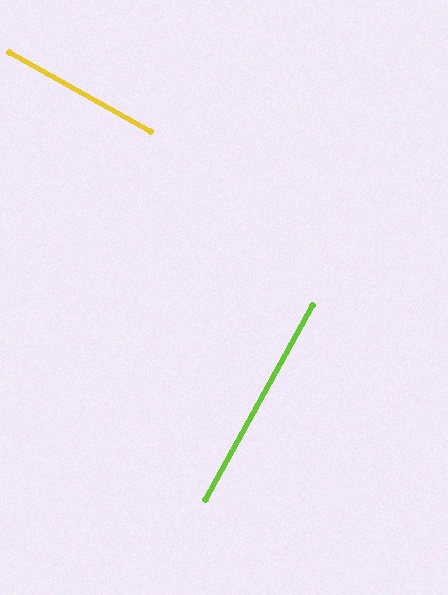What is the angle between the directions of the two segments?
Approximately 90 degrees.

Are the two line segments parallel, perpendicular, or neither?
Perpendicular — they meet at approximately 90°.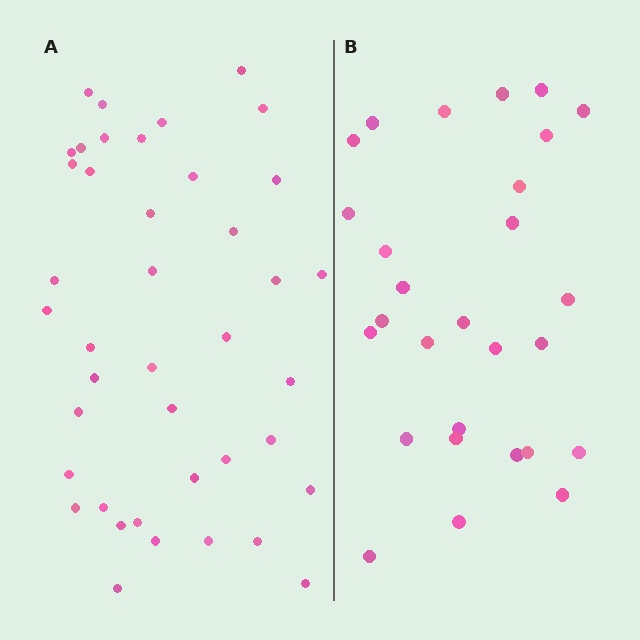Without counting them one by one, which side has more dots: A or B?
Region A (the left region) has more dots.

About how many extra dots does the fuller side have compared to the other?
Region A has approximately 15 more dots than region B.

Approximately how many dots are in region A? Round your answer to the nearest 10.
About 40 dots. (The exact count is 41, which rounds to 40.)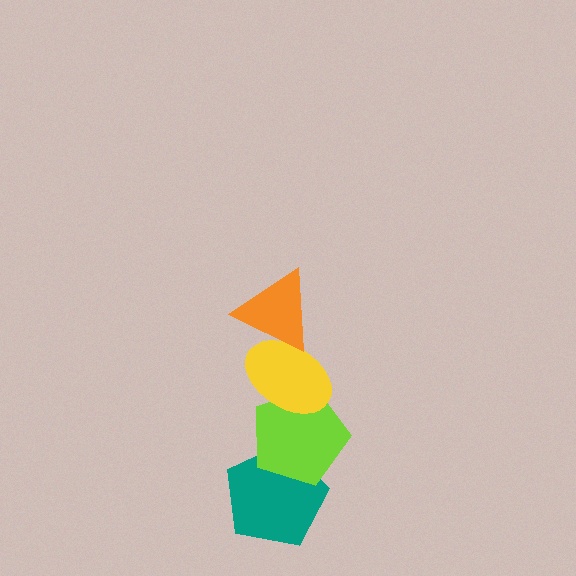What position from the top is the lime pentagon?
The lime pentagon is 3rd from the top.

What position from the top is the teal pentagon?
The teal pentagon is 4th from the top.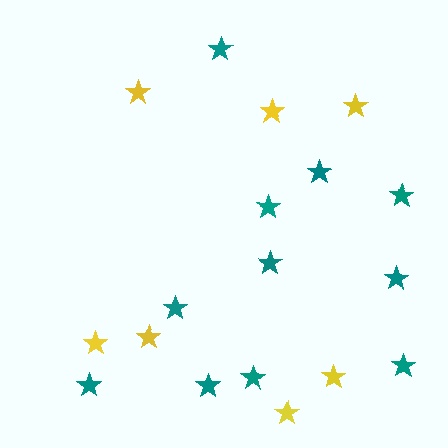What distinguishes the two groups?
There are 2 groups: one group of yellow stars (7) and one group of teal stars (11).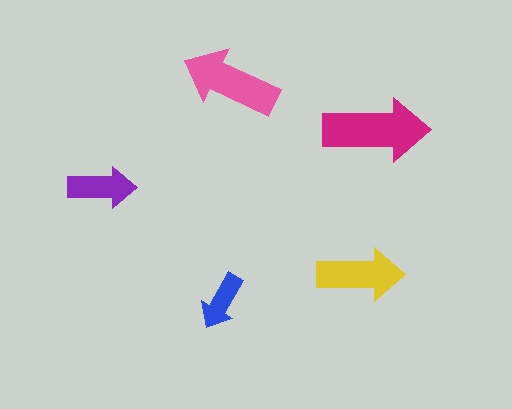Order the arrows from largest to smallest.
the magenta one, the pink one, the yellow one, the purple one, the blue one.